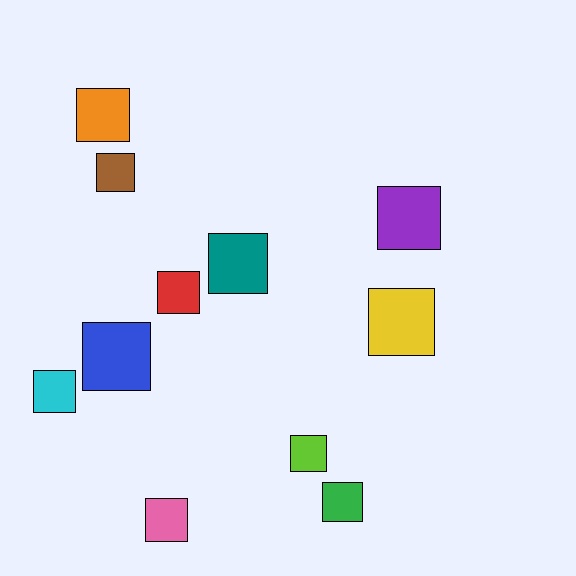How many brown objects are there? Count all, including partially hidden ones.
There is 1 brown object.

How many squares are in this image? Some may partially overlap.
There are 11 squares.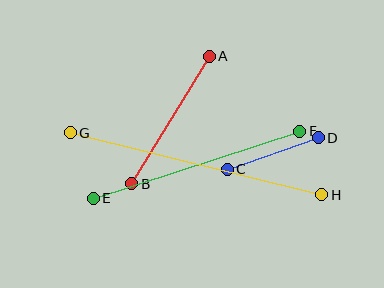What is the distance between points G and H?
The distance is approximately 259 pixels.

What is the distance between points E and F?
The distance is approximately 217 pixels.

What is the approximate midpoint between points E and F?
The midpoint is at approximately (197, 165) pixels.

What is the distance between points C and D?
The distance is approximately 96 pixels.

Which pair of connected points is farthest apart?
Points G and H are farthest apart.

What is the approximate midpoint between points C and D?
The midpoint is at approximately (273, 153) pixels.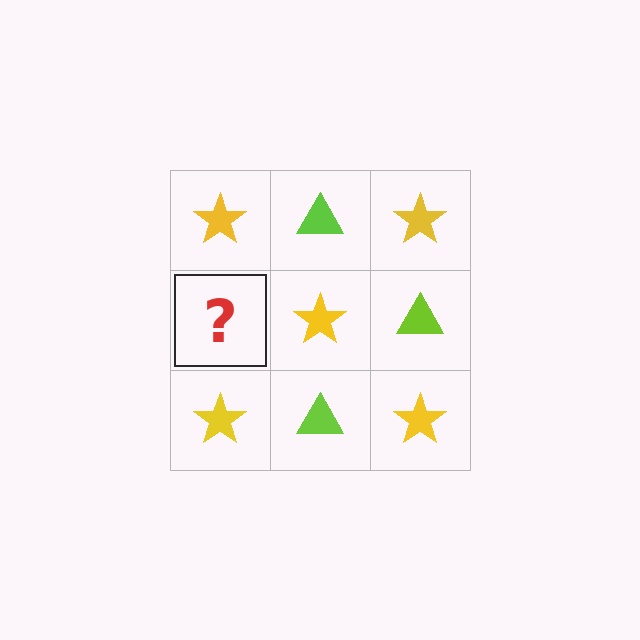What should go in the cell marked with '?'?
The missing cell should contain a lime triangle.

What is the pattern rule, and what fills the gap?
The rule is that it alternates yellow star and lime triangle in a checkerboard pattern. The gap should be filled with a lime triangle.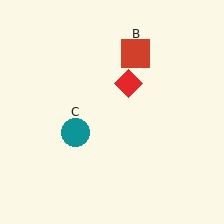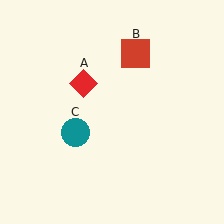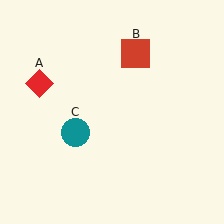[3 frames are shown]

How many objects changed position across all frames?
1 object changed position: red diamond (object A).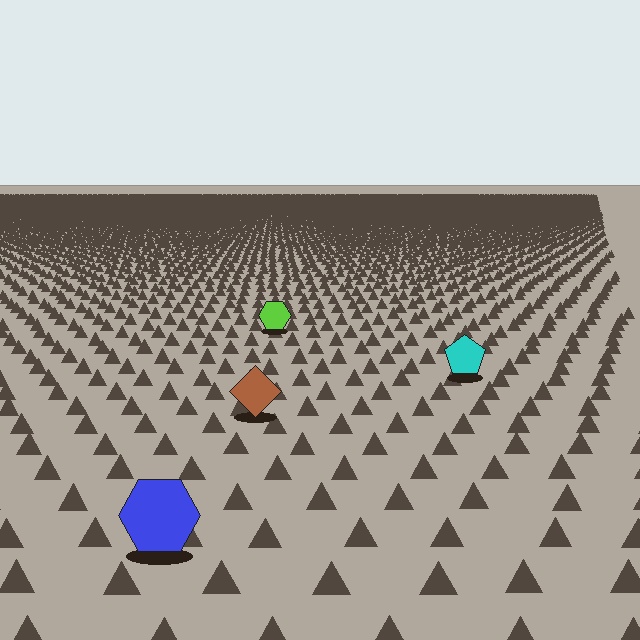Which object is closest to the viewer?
The blue hexagon is closest. The texture marks near it are larger and more spread out.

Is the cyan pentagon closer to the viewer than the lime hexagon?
Yes. The cyan pentagon is closer — you can tell from the texture gradient: the ground texture is coarser near it.